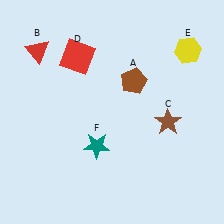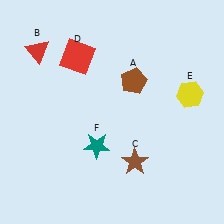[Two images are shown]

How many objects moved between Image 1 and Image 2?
2 objects moved between the two images.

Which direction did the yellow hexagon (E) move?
The yellow hexagon (E) moved down.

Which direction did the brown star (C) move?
The brown star (C) moved down.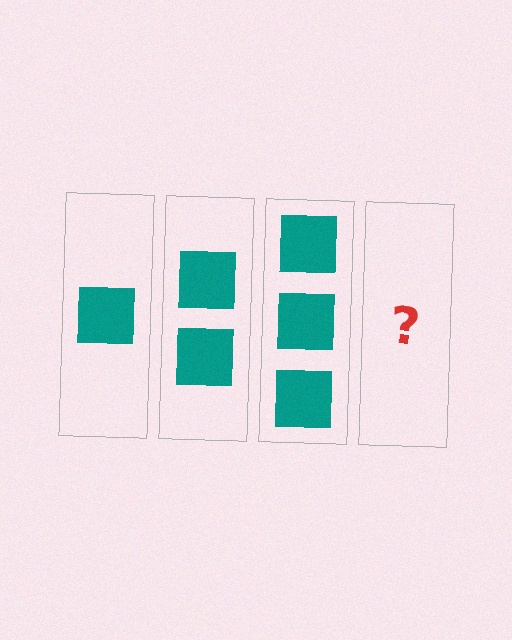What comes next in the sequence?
The next element should be 4 squares.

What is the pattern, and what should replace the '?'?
The pattern is that each step adds one more square. The '?' should be 4 squares.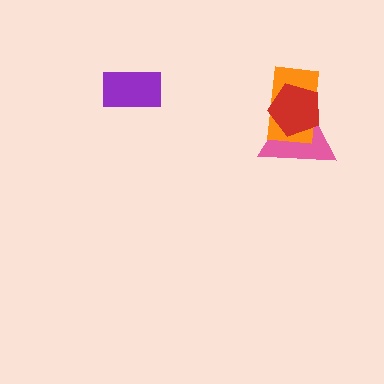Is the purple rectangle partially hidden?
No, no other shape covers it.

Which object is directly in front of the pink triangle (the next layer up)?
The orange rectangle is directly in front of the pink triangle.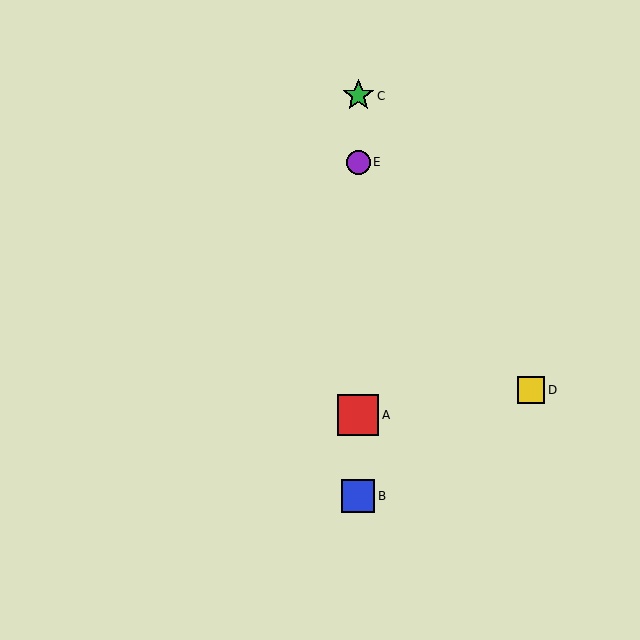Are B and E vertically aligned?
Yes, both are at x≈358.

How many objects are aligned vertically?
4 objects (A, B, C, E) are aligned vertically.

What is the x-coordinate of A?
Object A is at x≈358.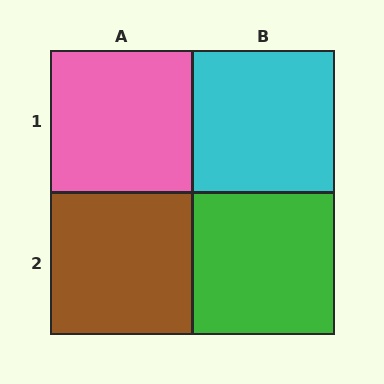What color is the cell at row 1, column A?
Pink.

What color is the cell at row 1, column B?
Cyan.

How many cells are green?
1 cell is green.